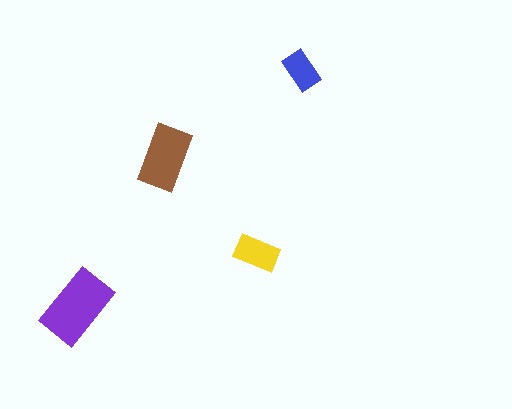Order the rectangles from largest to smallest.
the purple one, the brown one, the yellow one, the blue one.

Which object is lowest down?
The purple rectangle is bottommost.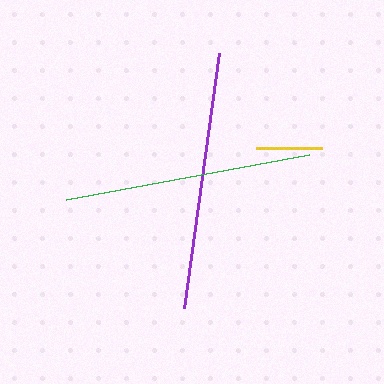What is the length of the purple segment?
The purple segment is approximately 258 pixels long.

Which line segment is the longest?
The purple line is the longest at approximately 258 pixels.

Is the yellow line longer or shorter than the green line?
The green line is longer than the yellow line.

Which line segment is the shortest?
The yellow line is the shortest at approximately 66 pixels.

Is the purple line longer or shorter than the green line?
The purple line is longer than the green line.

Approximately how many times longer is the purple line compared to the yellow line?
The purple line is approximately 3.9 times the length of the yellow line.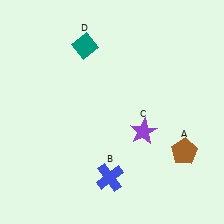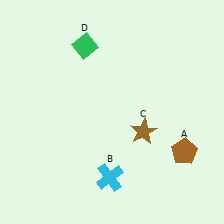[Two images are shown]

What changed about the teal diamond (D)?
In Image 1, D is teal. In Image 2, it changed to green.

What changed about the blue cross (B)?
In Image 1, B is blue. In Image 2, it changed to cyan.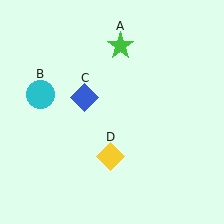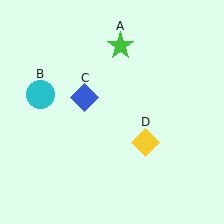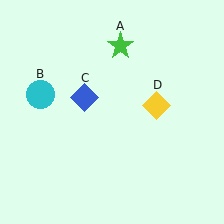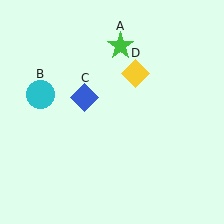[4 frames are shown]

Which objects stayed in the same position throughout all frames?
Green star (object A) and cyan circle (object B) and blue diamond (object C) remained stationary.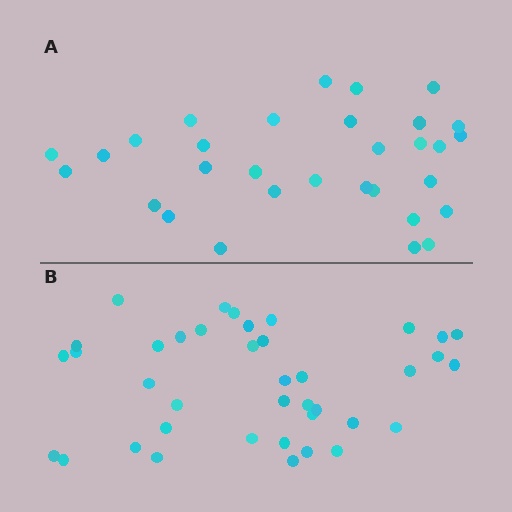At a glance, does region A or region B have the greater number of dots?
Region B (the bottom region) has more dots.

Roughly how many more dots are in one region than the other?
Region B has roughly 8 or so more dots than region A.